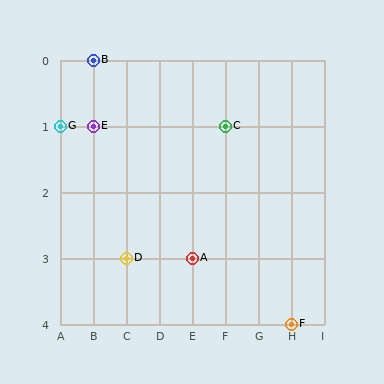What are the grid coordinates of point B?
Point B is at grid coordinates (B, 0).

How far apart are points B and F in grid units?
Points B and F are 6 columns and 4 rows apart (about 7.2 grid units diagonally).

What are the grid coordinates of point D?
Point D is at grid coordinates (C, 3).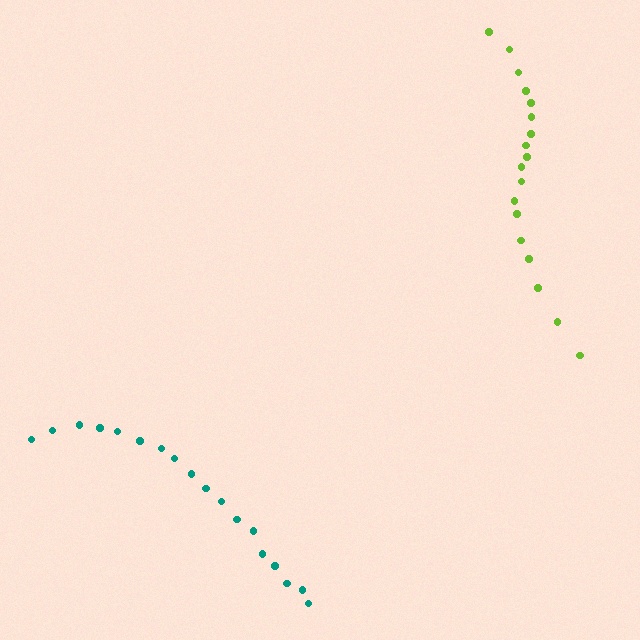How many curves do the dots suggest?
There are 2 distinct paths.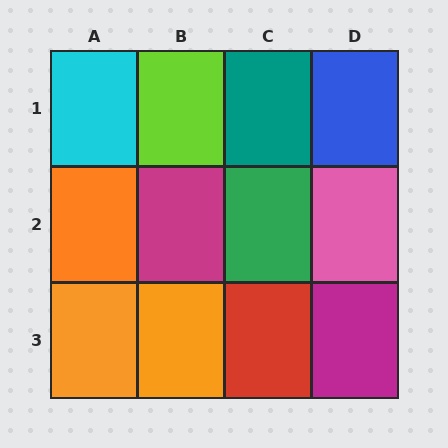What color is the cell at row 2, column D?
Pink.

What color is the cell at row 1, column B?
Lime.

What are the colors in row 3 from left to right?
Orange, orange, red, magenta.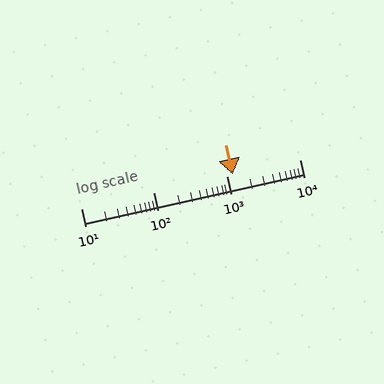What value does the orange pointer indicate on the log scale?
The pointer indicates approximately 1200.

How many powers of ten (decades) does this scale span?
The scale spans 3 decades, from 10 to 10000.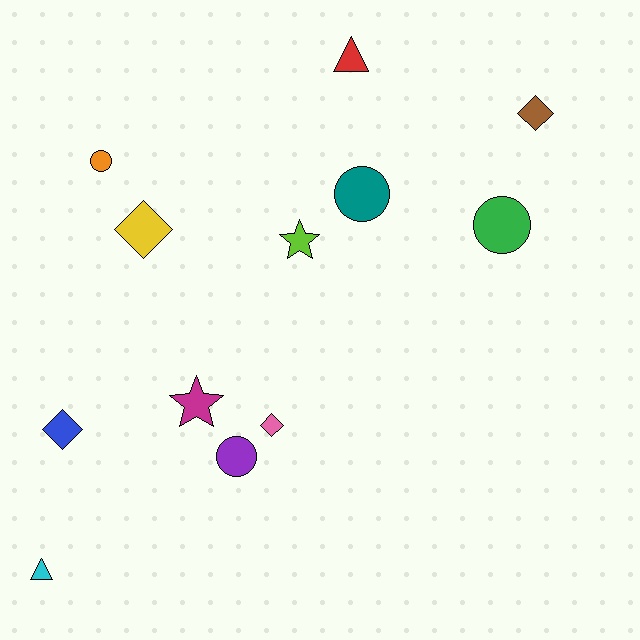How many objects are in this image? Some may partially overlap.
There are 12 objects.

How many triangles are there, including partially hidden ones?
There are 2 triangles.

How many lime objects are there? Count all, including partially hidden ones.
There is 1 lime object.